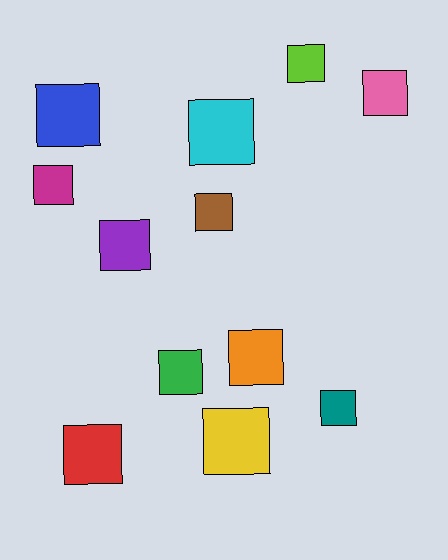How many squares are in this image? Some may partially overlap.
There are 12 squares.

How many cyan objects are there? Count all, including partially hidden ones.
There is 1 cyan object.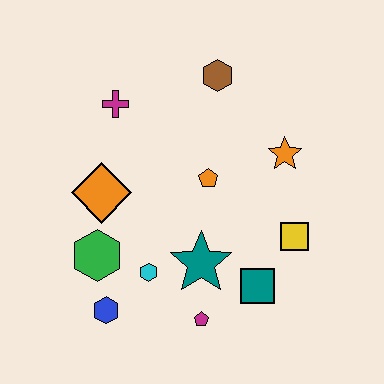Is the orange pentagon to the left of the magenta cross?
No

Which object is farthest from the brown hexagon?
The blue hexagon is farthest from the brown hexagon.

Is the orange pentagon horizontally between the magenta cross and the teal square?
Yes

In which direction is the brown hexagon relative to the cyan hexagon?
The brown hexagon is above the cyan hexagon.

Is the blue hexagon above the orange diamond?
No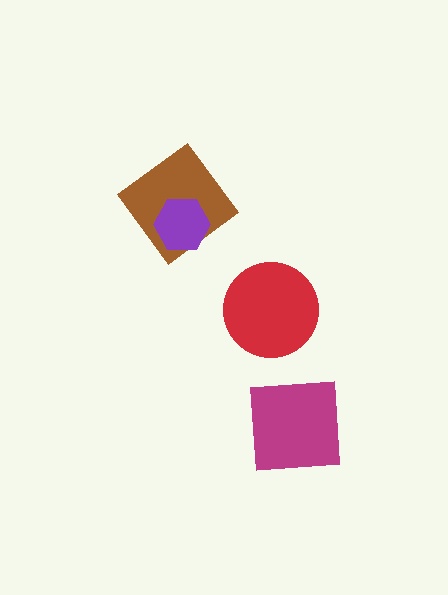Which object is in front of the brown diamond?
The purple hexagon is in front of the brown diamond.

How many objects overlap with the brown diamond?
1 object overlaps with the brown diamond.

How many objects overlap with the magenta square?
0 objects overlap with the magenta square.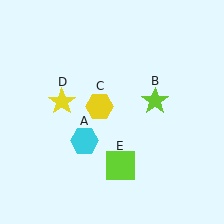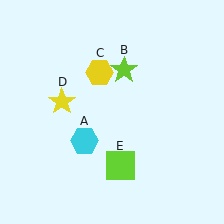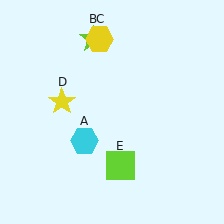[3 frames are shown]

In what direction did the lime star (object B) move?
The lime star (object B) moved up and to the left.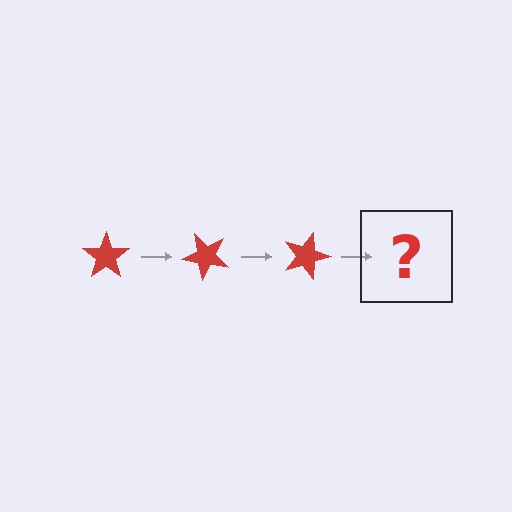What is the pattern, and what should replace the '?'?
The pattern is that the star rotates 45 degrees each step. The '?' should be a red star rotated 135 degrees.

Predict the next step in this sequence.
The next step is a red star rotated 135 degrees.